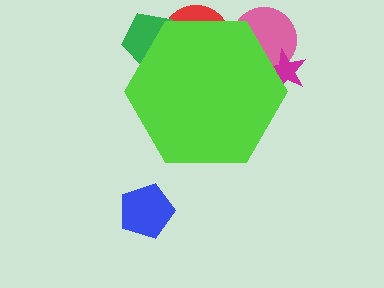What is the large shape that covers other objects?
A lime hexagon.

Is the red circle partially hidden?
Yes, the red circle is partially hidden behind the lime hexagon.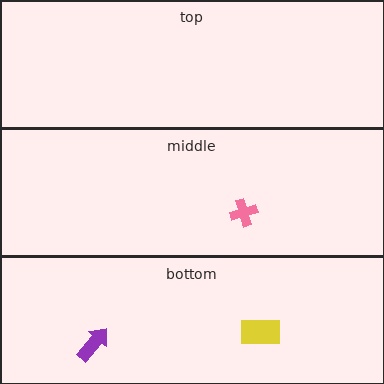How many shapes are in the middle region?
1.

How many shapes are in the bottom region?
2.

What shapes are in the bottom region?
The yellow rectangle, the purple arrow.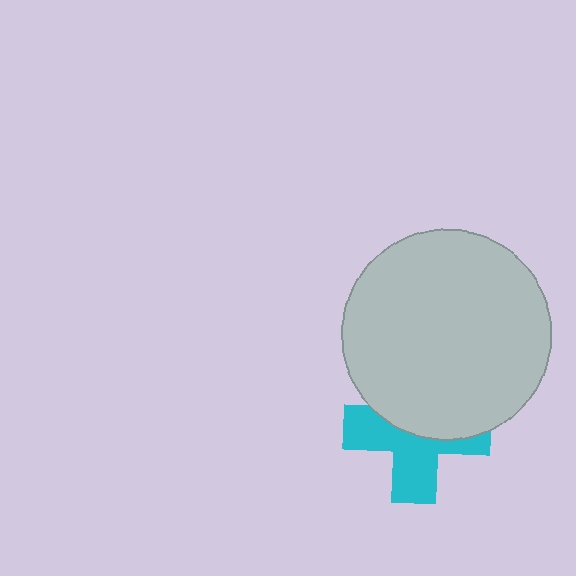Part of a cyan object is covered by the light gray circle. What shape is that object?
It is a cross.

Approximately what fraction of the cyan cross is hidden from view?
Roughly 47% of the cyan cross is hidden behind the light gray circle.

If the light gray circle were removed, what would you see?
You would see the complete cyan cross.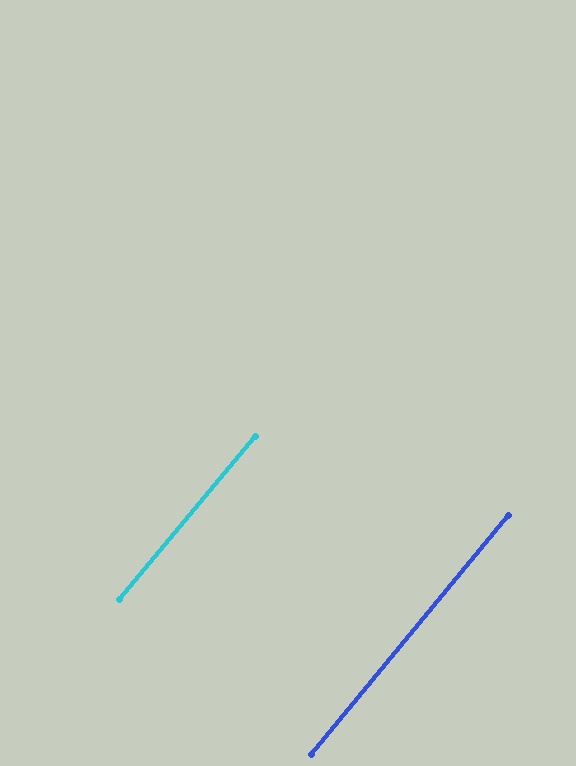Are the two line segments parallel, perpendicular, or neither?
Parallel — their directions differ by only 0.3°.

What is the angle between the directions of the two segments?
Approximately 0 degrees.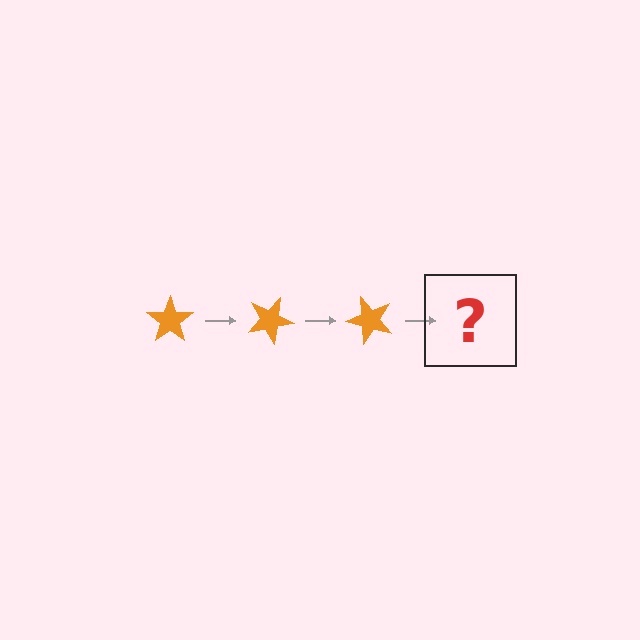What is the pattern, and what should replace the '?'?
The pattern is that the star rotates 25 degrees each step. The '?' should be an orange star rotated 75 degrees.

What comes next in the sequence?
The next element should be an orange star rotated 75 degrees.